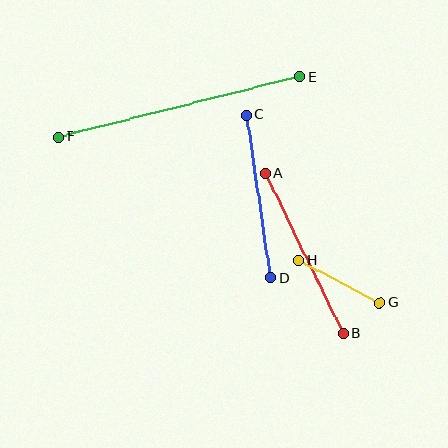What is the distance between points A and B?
The distance is approximately 177 pixels.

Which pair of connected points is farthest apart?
Points E and F are farthest apart.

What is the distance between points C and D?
The distance is approximately 165 pixels.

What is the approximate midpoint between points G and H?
The midpoint is at approximately (339, 281) pixels.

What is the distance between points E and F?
The distance is approximately 249 pixels.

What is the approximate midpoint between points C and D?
The midpoint is at approximately (259, 197) pixels.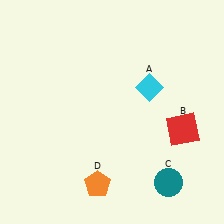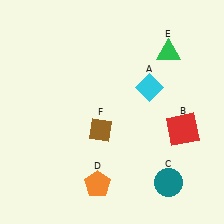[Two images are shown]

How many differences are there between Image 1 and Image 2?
There are 2 differences between the two images.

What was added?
A green triangle (E), a brown diamond (F) were added in Image 2.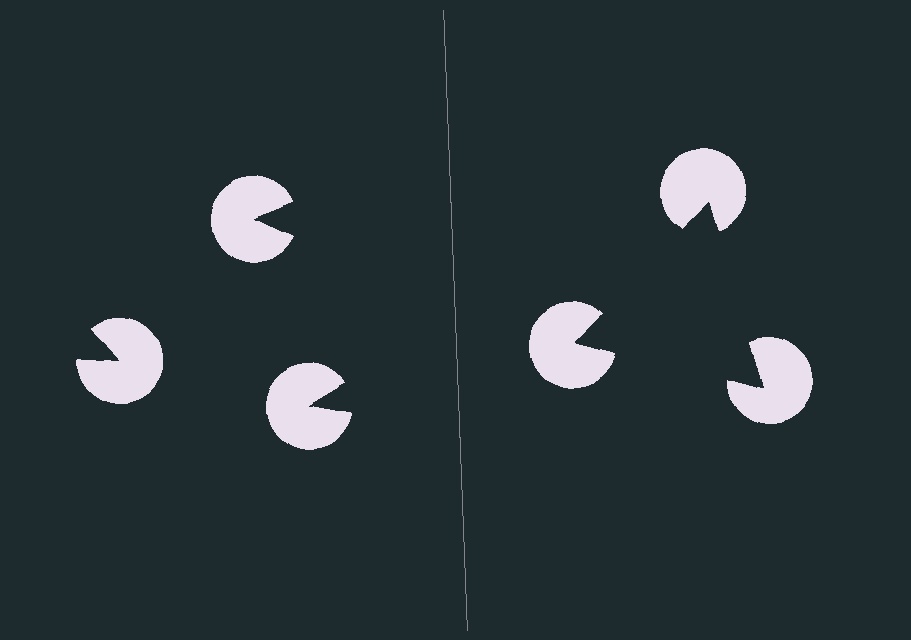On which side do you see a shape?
An illusory triangle appears on the right side. On the left side the wedge cuts are rotated, so no coherent shape forms.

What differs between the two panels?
The pac-man discs are positioned identically on both sides; only the wedge orientations differ. On the right they align to a triangle; on the left they are misaligned.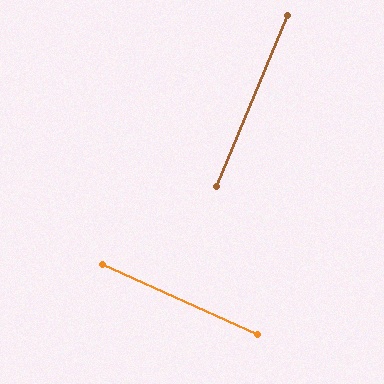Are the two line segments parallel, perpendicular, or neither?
Perpendicular — they meet at approximately 88°.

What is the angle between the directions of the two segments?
Approximately 88 degrees.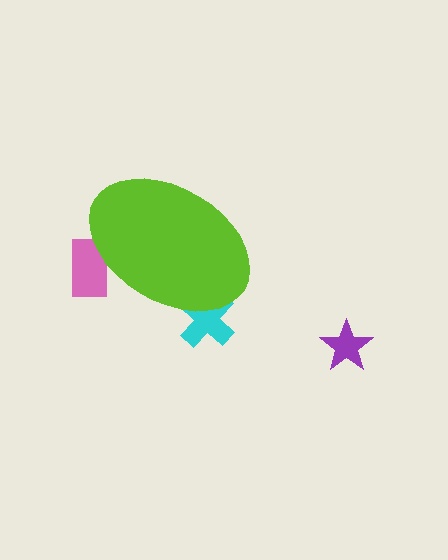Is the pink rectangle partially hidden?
Yes, the pink rectangle is partially hidden behind the lime ellipse.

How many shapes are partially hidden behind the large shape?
2 shapes are partially hidden.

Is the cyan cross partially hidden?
Yes, the cyan cross is partially hidden behind the lime ellipse.